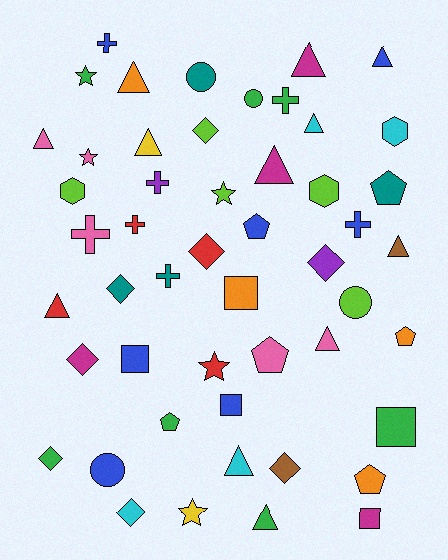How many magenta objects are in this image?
There are 4 magenta objects.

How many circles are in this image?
There are 4 circles.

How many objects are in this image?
There are 50 objects.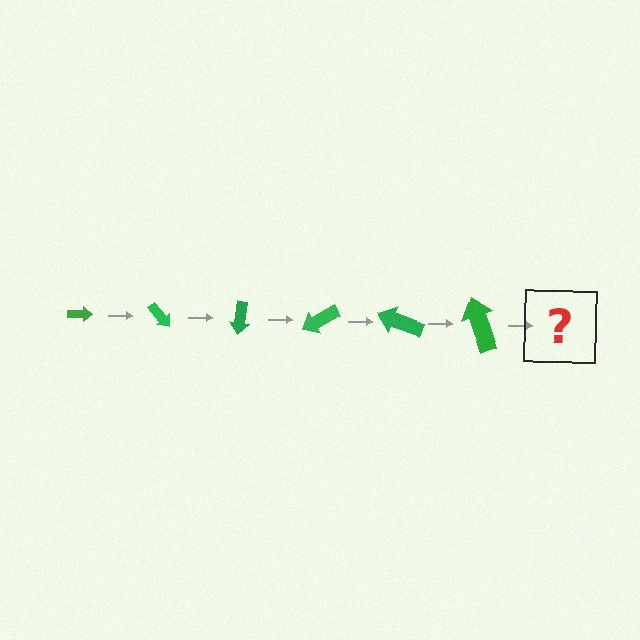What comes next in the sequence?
The next element should be an arrow, larger than the previous one and rotated 300 degrees from the start.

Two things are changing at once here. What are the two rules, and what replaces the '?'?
The two rules are that the arrow grows larger each step and it rotates 50 degrees each step. The '?' should be an arrow, larger than the previous one and rotated 300 degrees from the start.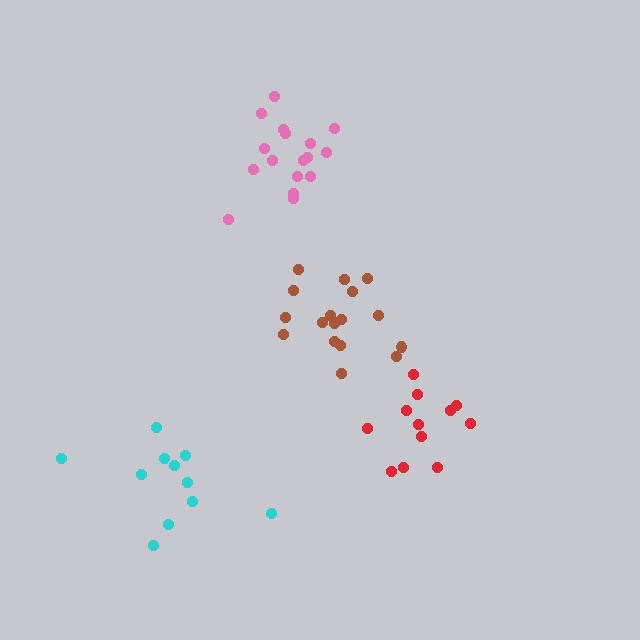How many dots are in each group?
Group 1: 17 dots, Group 2: 17 dots, Group 3: 12 dots, Group 4: 11 dots (57 total).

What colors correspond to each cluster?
The clusters are colored: brown, pink, red, cyan.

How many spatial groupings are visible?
There are 4 spatial groupings.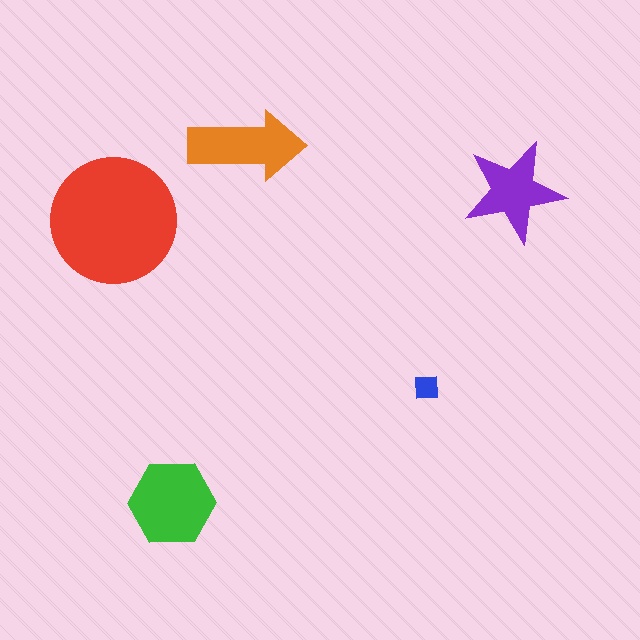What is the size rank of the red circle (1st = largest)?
1st.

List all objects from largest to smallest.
The red circle, the green hexagon, the orange arrow, the purple star, the blue square.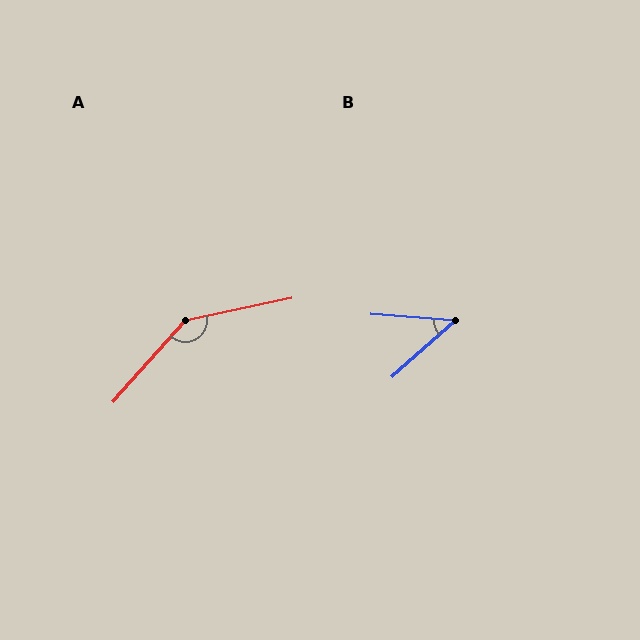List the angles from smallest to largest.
B (46°), A (144°).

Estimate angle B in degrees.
Approximately 46 degrees.